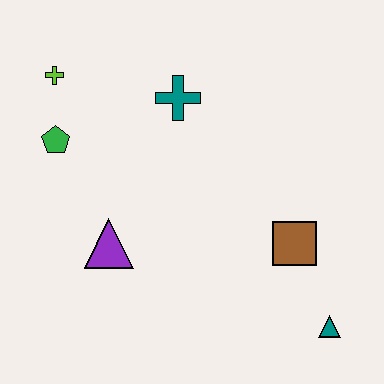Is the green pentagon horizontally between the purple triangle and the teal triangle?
No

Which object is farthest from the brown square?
The lime cross is farthest from the brown square.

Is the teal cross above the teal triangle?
Yes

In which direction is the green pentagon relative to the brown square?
The green pentagon is to the left of the brown square.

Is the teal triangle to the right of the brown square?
Yes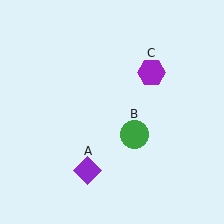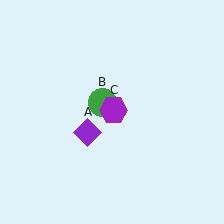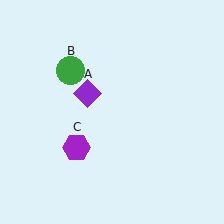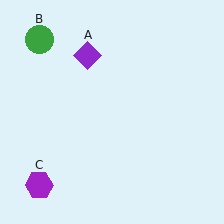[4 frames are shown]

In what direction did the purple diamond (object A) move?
The purple diamond (object A) moved up.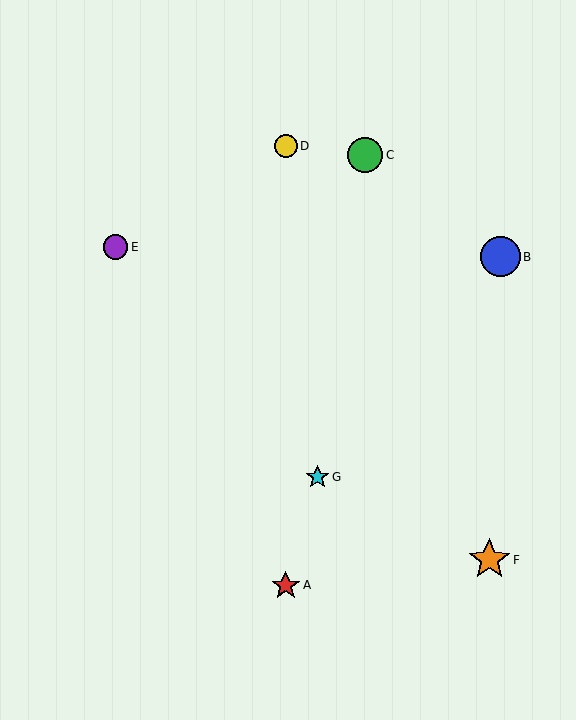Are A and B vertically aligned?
No, A is at x≈286 and B is at x≈501.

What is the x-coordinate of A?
Object A is at x≈286.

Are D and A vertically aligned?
Yes, both are at x≈286.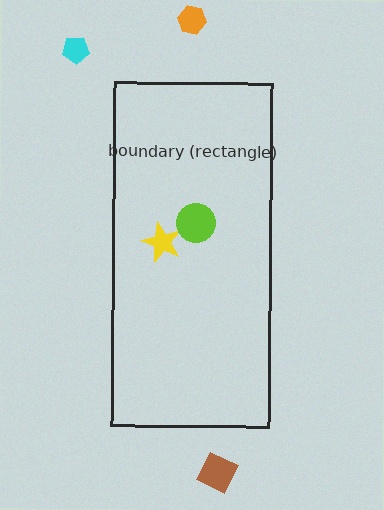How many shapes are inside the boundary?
2 inside, 3 outside.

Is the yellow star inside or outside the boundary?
Inside.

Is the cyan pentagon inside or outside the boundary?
Outside.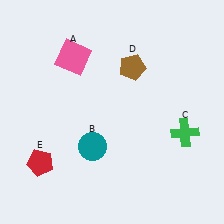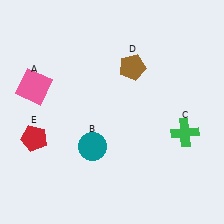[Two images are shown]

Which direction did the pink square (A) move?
The pink square (A) moved left.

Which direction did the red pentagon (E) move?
The red pentagon (E) moved up.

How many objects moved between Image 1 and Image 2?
2 objects moved between the two images.